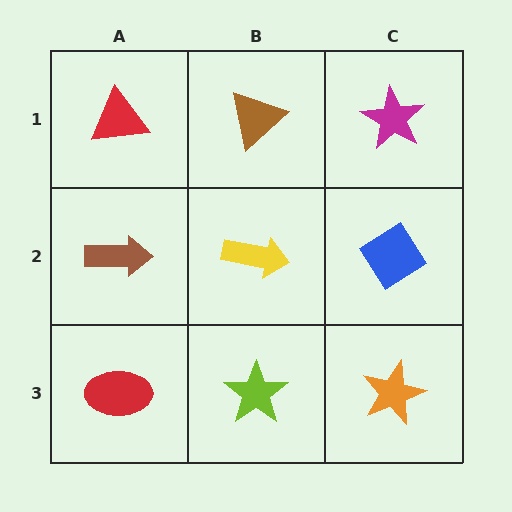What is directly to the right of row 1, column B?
A magenta star.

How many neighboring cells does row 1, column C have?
2.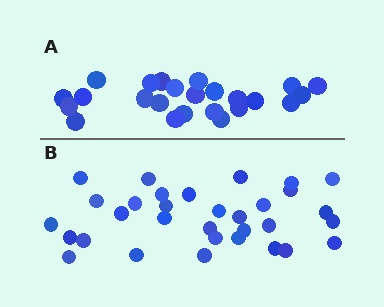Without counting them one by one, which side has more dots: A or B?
Region B (the bottom region) has more dots.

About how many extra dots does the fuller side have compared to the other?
Region B has roughly 8 or so more dots than region A.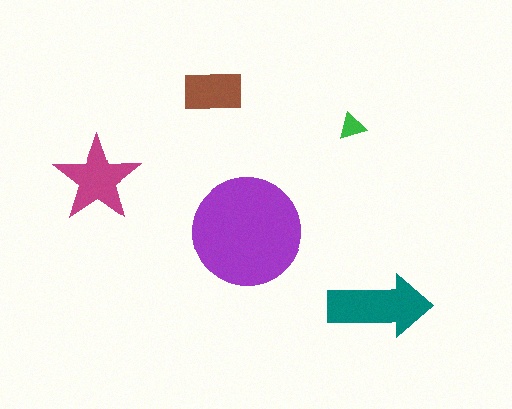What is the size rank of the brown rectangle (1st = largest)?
4th.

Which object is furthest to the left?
The magenta star is leftmost.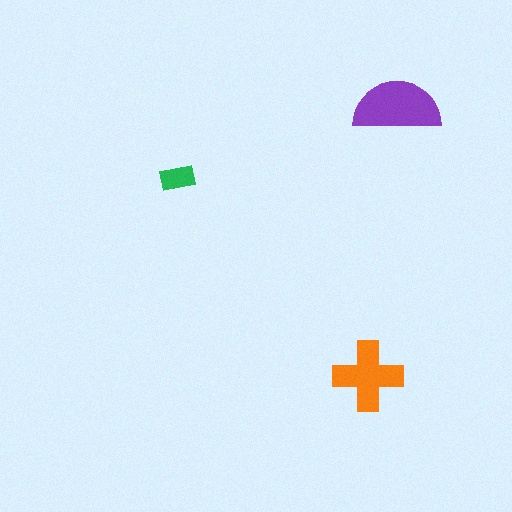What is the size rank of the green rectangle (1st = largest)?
3rd.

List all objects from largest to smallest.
The purple semicircle, the orange cross, the green rectangle.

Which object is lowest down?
The orange cross is bottommost.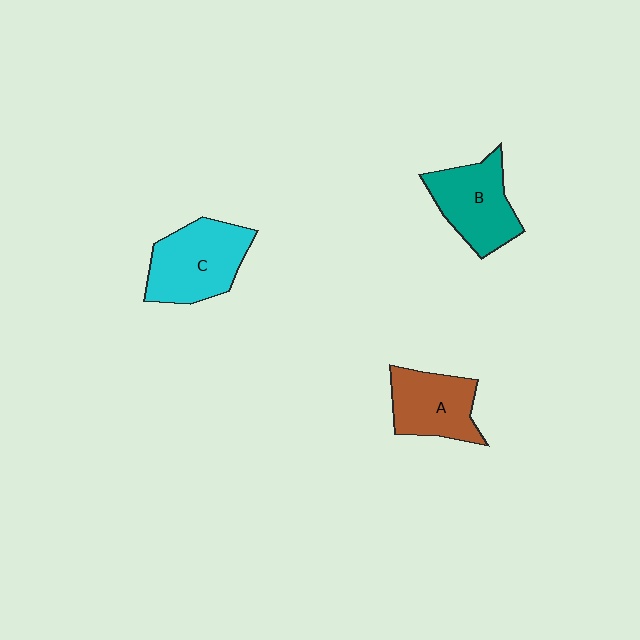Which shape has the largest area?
Shape C (cyan).